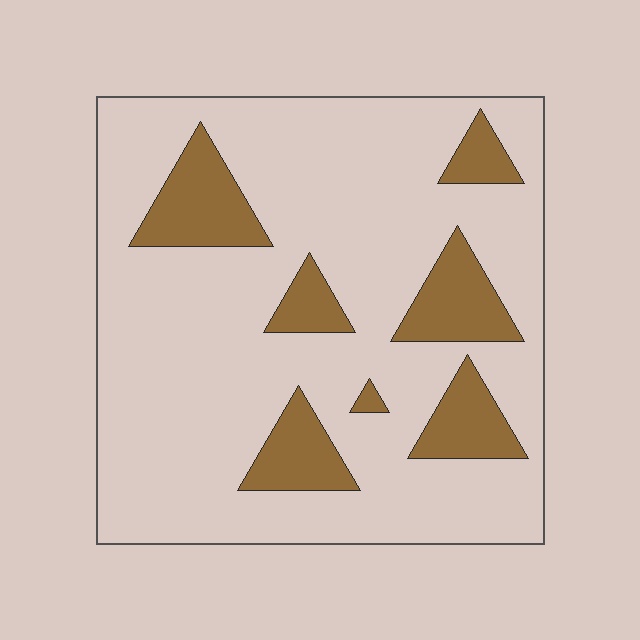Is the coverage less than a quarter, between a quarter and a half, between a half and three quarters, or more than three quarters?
Less than a quarter.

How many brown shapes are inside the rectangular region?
7.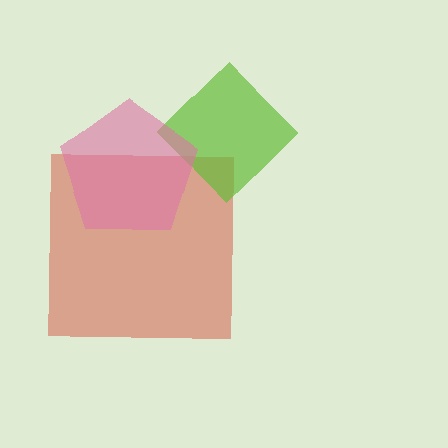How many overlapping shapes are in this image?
There are 3 overlapping shapes in the image.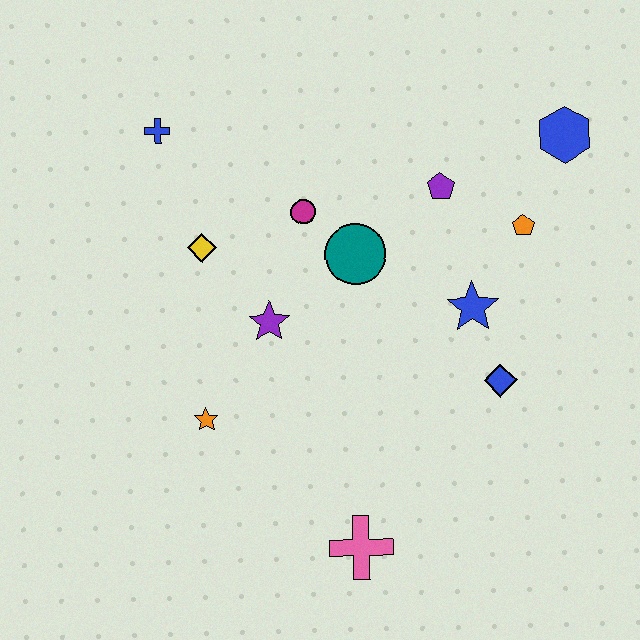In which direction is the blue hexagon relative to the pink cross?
The blue hexagon is above the pink cross.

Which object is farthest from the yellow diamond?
The blue hexagon is farthest from the yellow diamond.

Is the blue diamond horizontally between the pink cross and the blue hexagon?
Yes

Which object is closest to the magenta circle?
The teal circle is closest to the magenta circle.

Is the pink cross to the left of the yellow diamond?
No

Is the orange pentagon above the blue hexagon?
No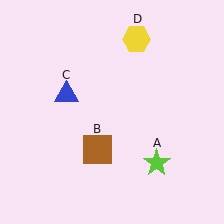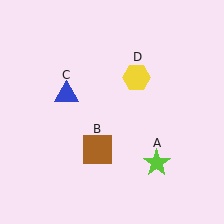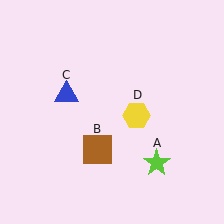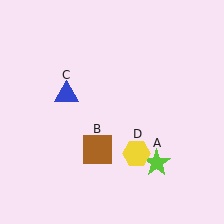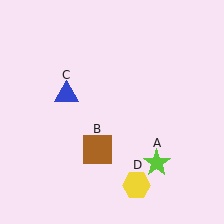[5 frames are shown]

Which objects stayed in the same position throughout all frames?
Lime star (object A) and brown square (object B) and blue triangle (object C) remained stationary.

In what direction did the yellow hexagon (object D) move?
The yellow hexagon (object D) moved down.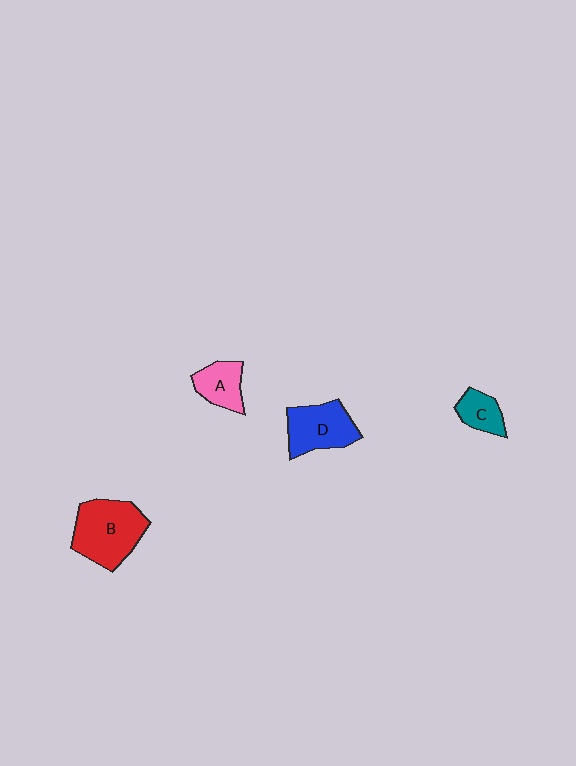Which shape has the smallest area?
Shape C (teal).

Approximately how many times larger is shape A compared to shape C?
Approximately 1.2 times.